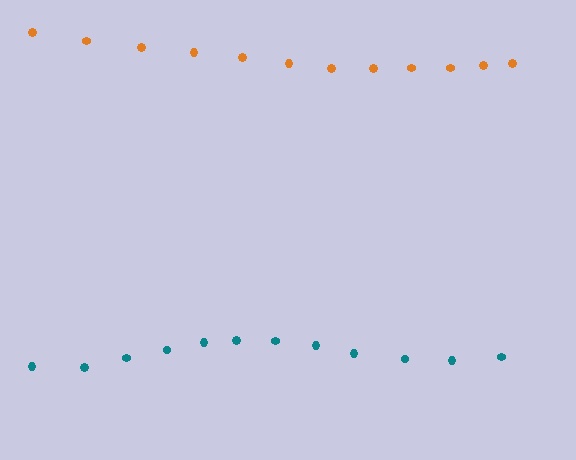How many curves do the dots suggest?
There are 2 distinct paths.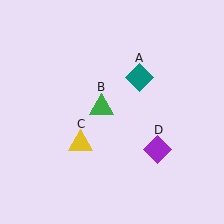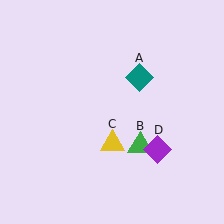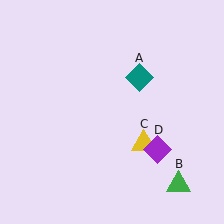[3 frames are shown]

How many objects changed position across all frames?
2 objects changed position: green triangle (object B), yellow triangle (object C).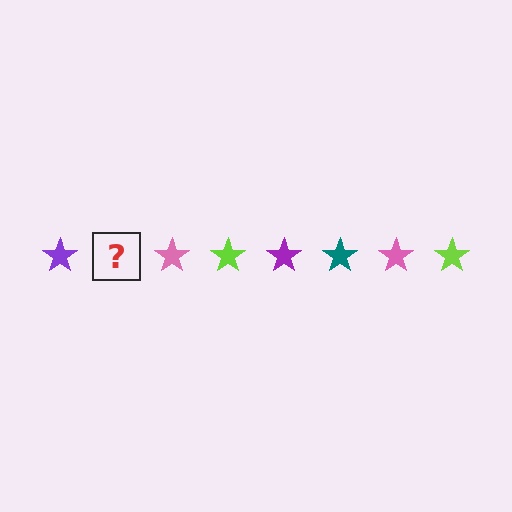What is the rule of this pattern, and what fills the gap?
The rule is that the pattern cycles through purple, teal, pink, lime stars. The gap should be filled with a teal star.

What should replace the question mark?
The question mark should be replaced with a teal star.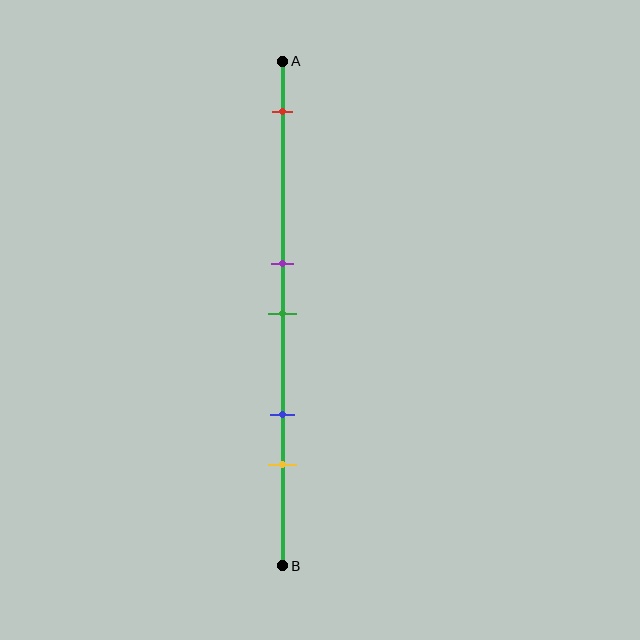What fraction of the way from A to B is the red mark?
The red mark is approximately 10% (0.1) of the way from A to B.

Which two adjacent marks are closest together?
The purple and green marks are the closest adjacent pair.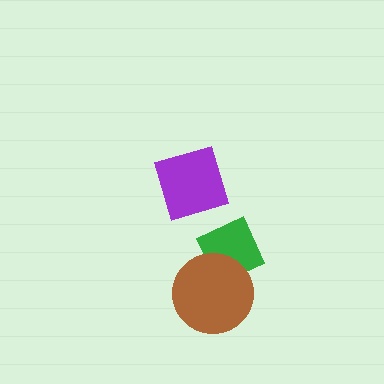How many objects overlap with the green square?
1 object overlaps with the green square.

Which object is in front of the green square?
The brown circle is in front of the green square.